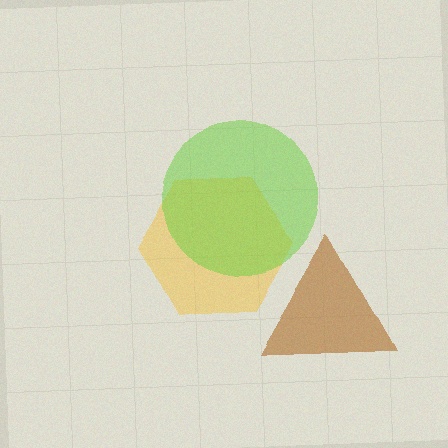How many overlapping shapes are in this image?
There are 3 overlapping shapes in the image.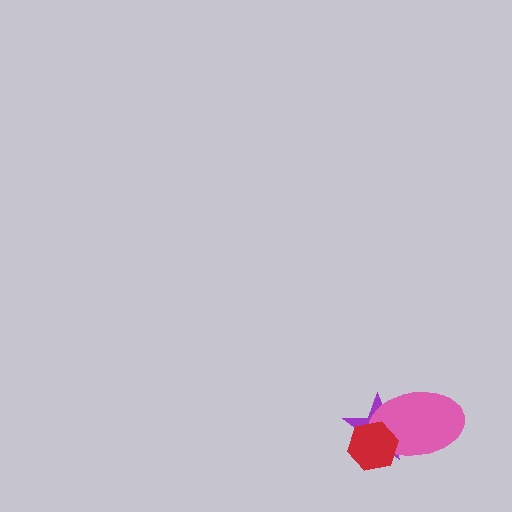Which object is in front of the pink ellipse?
The red hexagon is in front of the pink ellipse.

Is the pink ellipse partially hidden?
Yes, it is partially covered by another shape.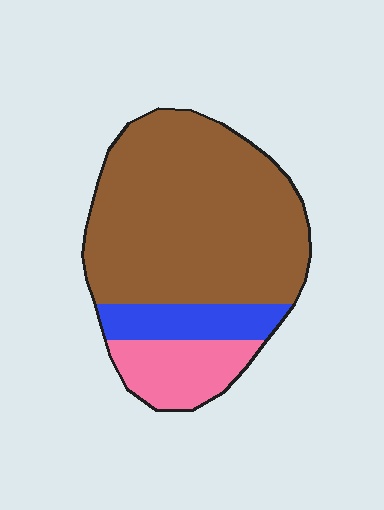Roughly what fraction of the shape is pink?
Pink covers 16% of the shape.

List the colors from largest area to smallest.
From largest to smallest: brown, pink, blue.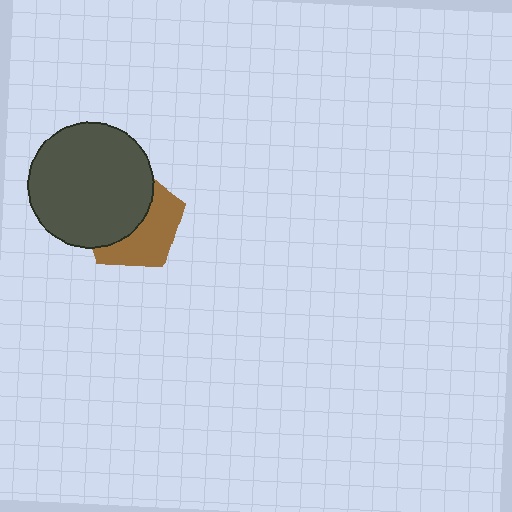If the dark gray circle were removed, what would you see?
You would see the complete brown pentagon.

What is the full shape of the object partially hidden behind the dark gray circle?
The partially hidden object is a brown pentagon.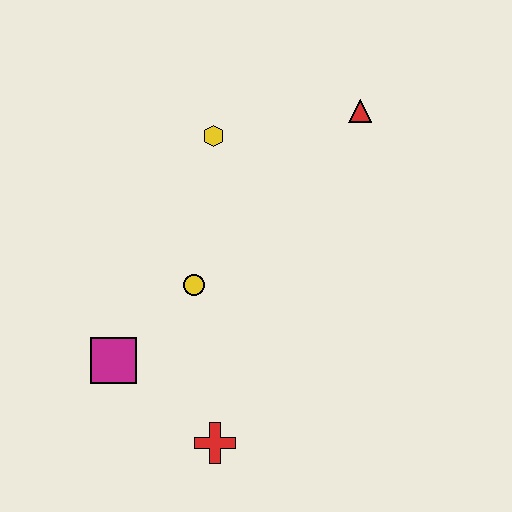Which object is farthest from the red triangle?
The red cross is farthest from the red triangle.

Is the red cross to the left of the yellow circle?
No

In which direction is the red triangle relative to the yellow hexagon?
The red triangle is to the right of the yellow hexagon.